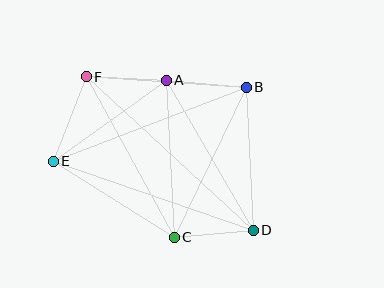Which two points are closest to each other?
Points C and D are closest to each other.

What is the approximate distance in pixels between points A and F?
The distance between A and F is approximately 80 pixels.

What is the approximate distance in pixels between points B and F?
The distance between B and F is approximately 160 pixels.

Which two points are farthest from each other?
Points D and F are farthest from each other.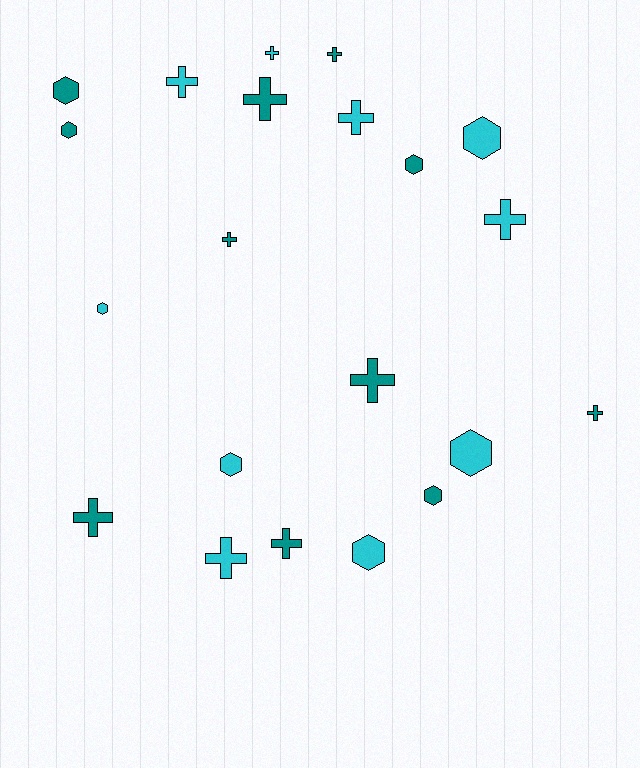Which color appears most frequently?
Teal, with 11 objects.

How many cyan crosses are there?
There are 5 cyan crosses.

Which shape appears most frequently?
Cross, with 12 objects.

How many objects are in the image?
There are 21 objects.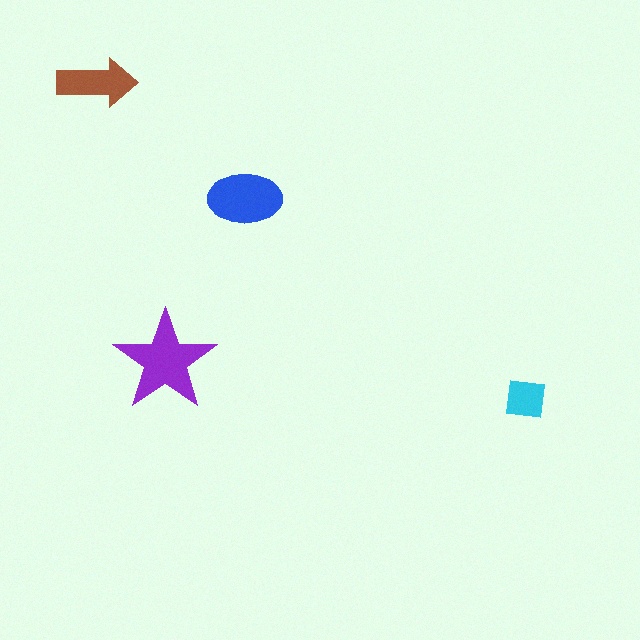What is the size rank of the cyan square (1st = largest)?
4th.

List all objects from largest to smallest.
The purple star, the blue ellipse, the brown arrow, the cyan square.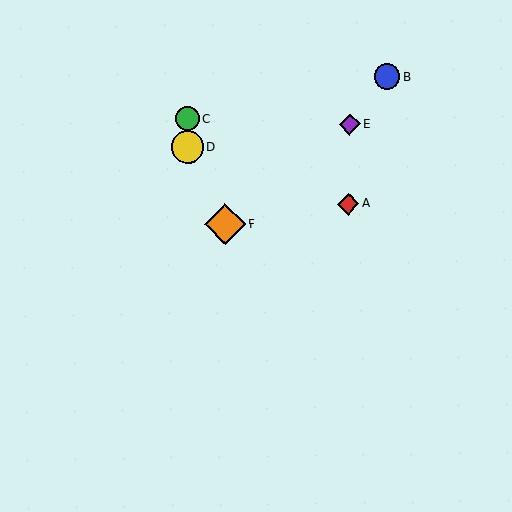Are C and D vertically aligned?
Yes, both are at x≈187.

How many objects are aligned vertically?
2 objects (C, D) are aligned vertically.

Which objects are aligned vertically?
Objects C, D are aligned vertically.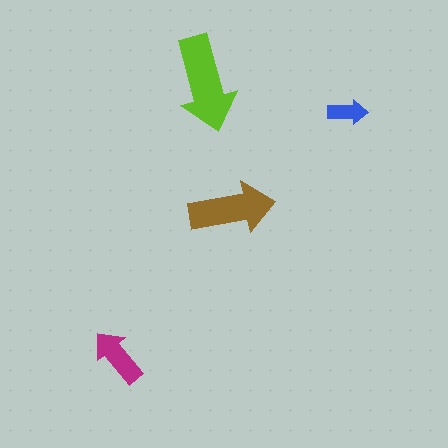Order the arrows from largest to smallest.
the lime one, the brown one, the magenta one, the blue one.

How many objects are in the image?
There are 4 objects in the image.